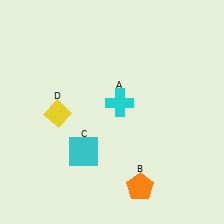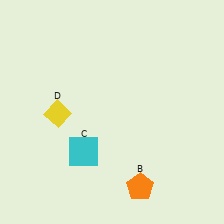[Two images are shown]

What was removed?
The cyan cross (A) was removed in Image 2.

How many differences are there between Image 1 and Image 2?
There is 1 difference between the two images.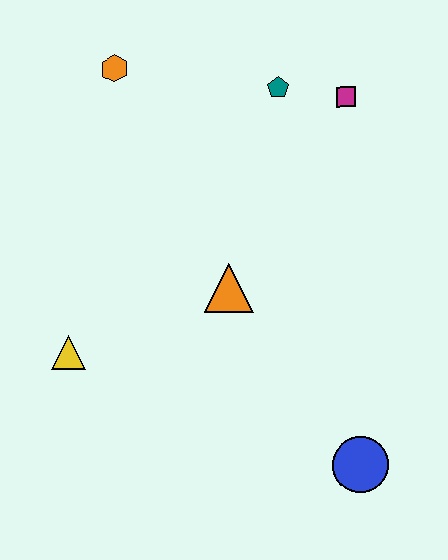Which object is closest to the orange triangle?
The yellow triangle is closest to the orange triangle.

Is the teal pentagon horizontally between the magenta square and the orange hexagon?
Yes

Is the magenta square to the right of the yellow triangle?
Yes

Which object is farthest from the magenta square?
The yellow triangle is farthest from the magenta square.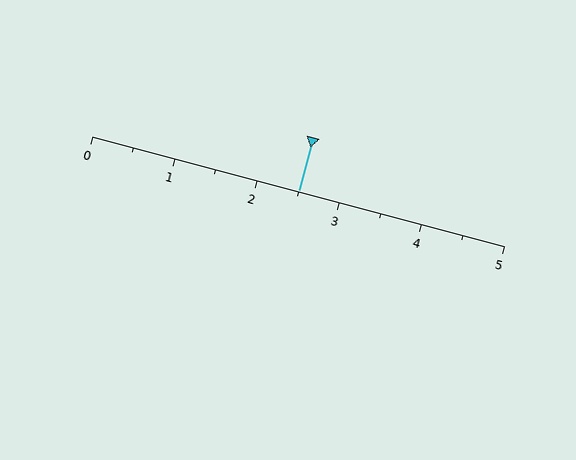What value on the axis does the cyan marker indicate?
The marker indicates approximately 2.5.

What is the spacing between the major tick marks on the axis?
The major ticks are spaced 1 apart.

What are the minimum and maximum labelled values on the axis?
The axis runs from 0 to 5.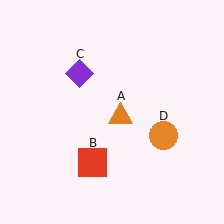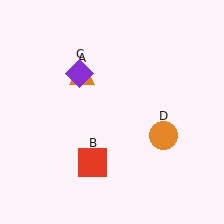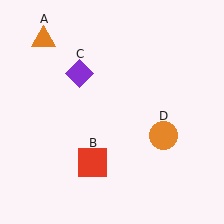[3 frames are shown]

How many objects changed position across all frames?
1 object changed position: orange triangle (object A).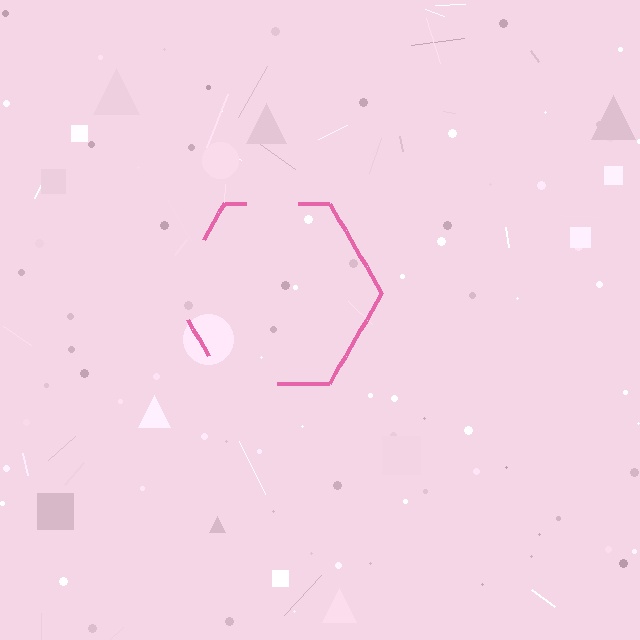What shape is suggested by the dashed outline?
The dashed outline suggests a hexagon.